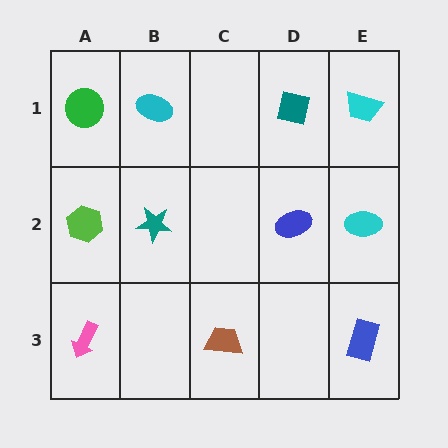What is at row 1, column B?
A cyan ellipse.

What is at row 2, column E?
A cyan ellipse.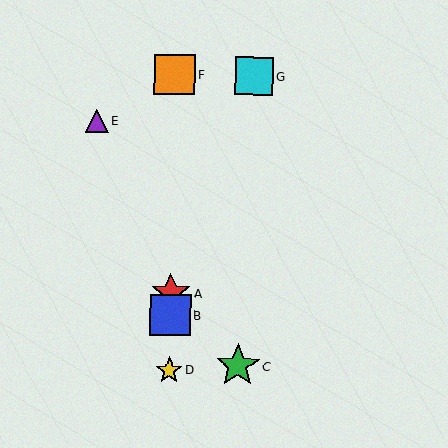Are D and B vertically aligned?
Yes, both are at x≈169.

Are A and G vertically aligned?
No, A is at x≈171 and G is at x≈254.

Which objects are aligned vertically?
Objects A, B, D, F are aligned vertically.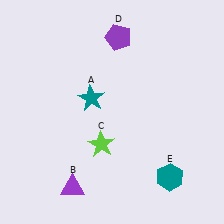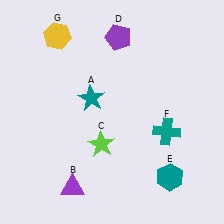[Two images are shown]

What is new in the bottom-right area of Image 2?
A teal cross (F) was added in the bottom-right area of Image 2.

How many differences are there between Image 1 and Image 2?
There are 2 differences between the two images.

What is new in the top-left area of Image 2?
A yellow hexagon (G) was added in the top-left area of Image 2.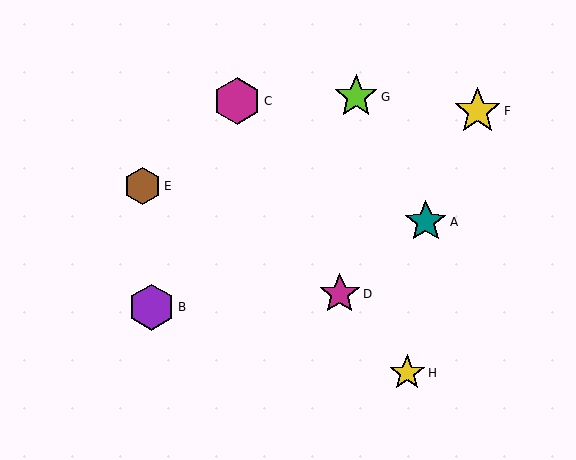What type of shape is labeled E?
Shape E is a brown hexagon.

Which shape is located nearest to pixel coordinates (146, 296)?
The purple hexagon (labeled B) at (152, 307) is nearest to that location.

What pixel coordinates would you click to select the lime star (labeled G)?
Click at (356, 97) to select the lime star G.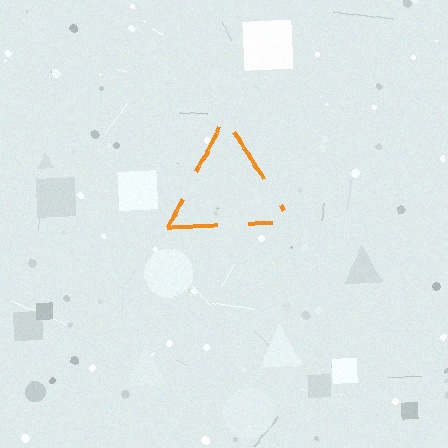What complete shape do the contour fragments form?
The contour fragments form a triangle.